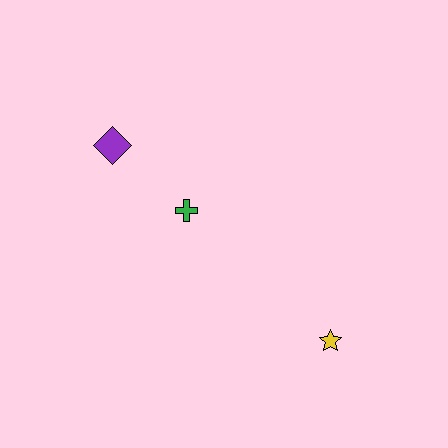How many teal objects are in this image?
There are no teal objects.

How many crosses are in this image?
There is 1 cross.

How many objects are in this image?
There are 3 objects.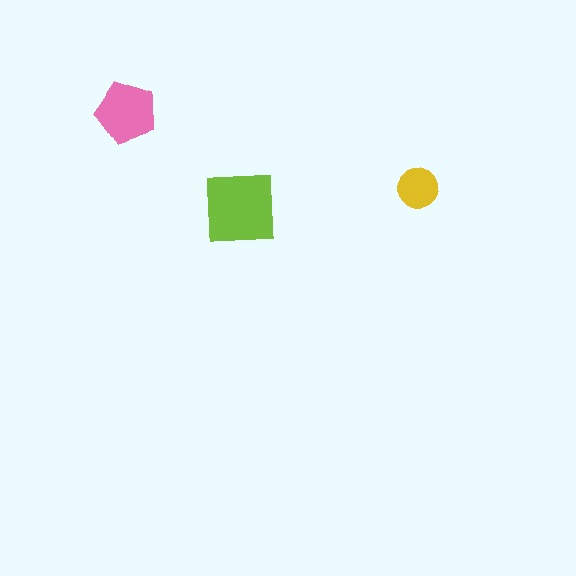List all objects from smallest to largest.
The yellow circle, the pink pentagon, the lime square.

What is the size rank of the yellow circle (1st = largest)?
3rd.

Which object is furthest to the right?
The yellow circle is rightmost.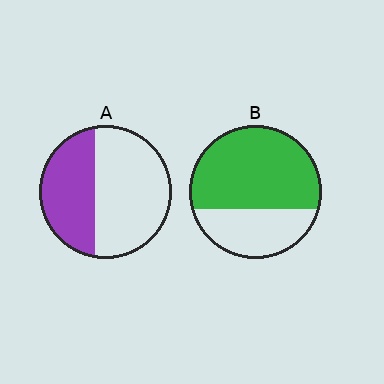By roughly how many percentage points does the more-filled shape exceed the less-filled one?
By roughly 25 percentage points (B over A).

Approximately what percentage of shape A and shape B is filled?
A is approximately 40% and B is approximately 65%.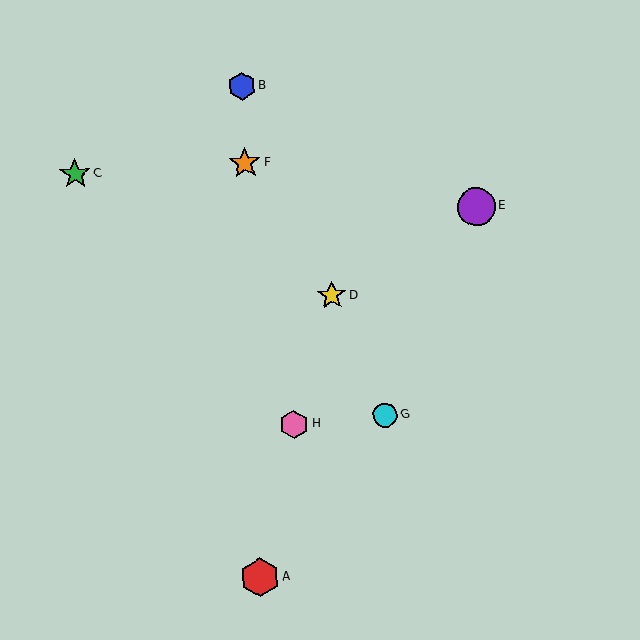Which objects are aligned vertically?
Objects A, B, F are aligned vertically.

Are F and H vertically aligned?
No, F is at x≈245 and H is at x≈294.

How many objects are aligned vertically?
3 objects (A, B, F) are aligned vertically.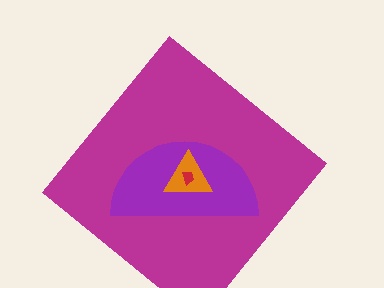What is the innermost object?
The red trapezoid.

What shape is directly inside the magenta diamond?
The purple semicircle.